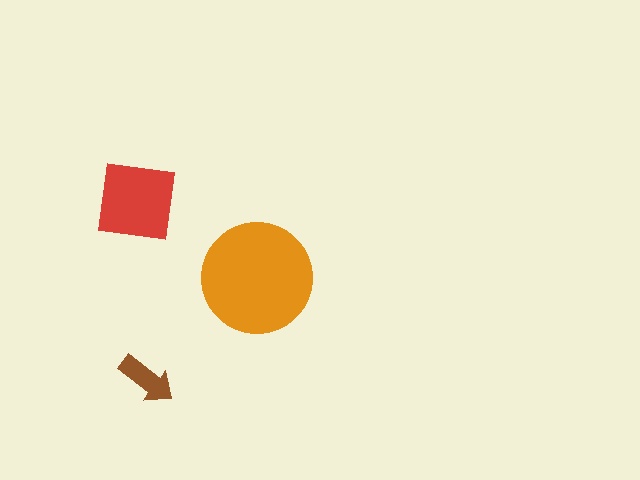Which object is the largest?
The orange circle.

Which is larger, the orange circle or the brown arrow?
The orange circle.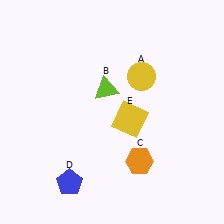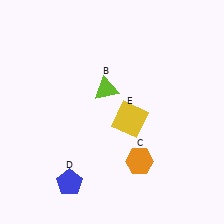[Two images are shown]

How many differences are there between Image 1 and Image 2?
There is 1 difference between the two images.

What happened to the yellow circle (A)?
The yellow circle (A) was removed in Image 2. It was in the top-right area of Image 1.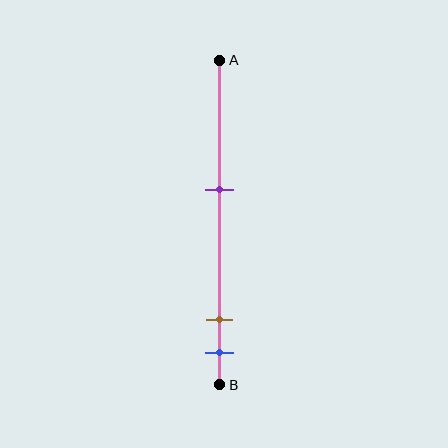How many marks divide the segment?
There are 3 marks dividing the segment.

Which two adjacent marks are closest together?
The brown and blue marks are the closest adjacent pair.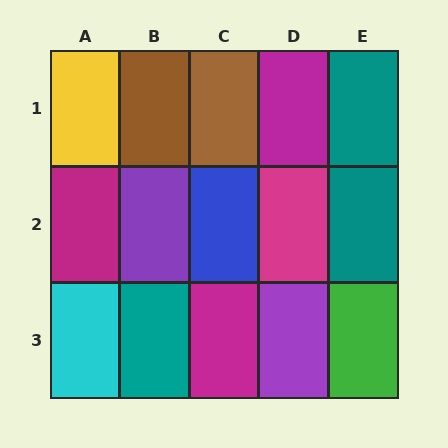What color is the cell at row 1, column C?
Brown.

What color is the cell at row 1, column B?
Brown.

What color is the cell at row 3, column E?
Green.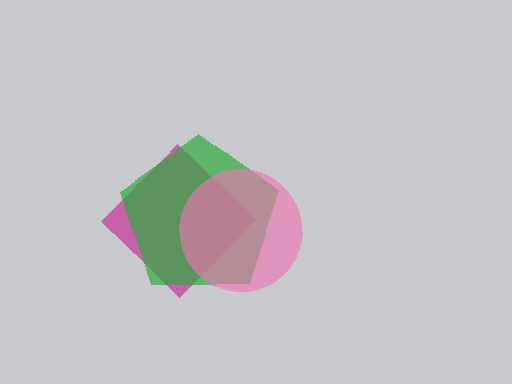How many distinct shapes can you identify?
There are 3 distinct shapes: a magenta diamond, a green pentagon, a pink circle.